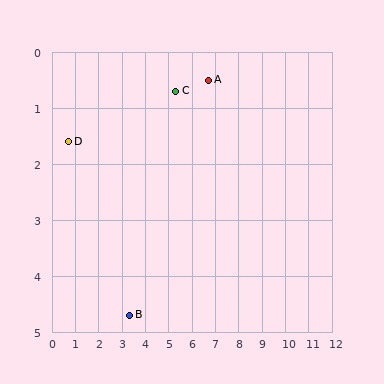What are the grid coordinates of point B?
Point B is at approximately (3.3, 4.7).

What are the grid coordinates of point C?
Point C is at approximately (5.3, 0.7).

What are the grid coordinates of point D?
Point D is at approximately (0.7, 1.6).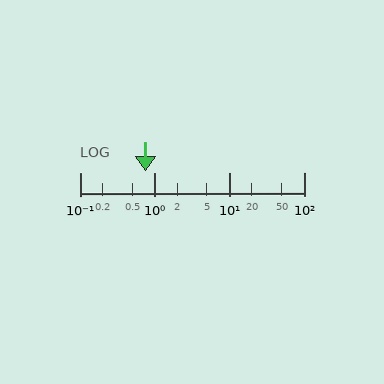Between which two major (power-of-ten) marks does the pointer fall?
The pointer is between 0.1 and 1.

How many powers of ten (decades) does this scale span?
The scale spans 3 decades, from 0.1 to 100.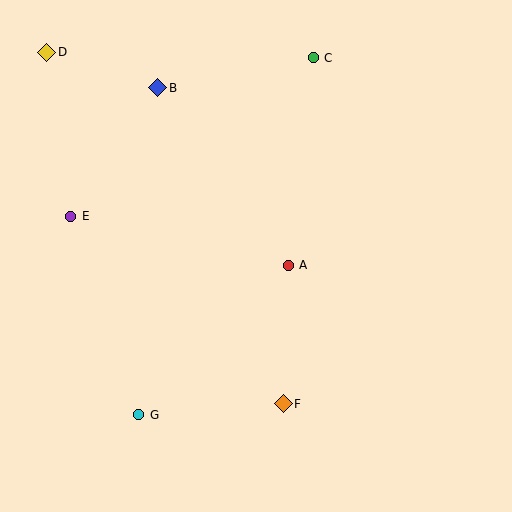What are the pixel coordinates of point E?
Point E is at (71, 216).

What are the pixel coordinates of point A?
Point A is at (288, 265).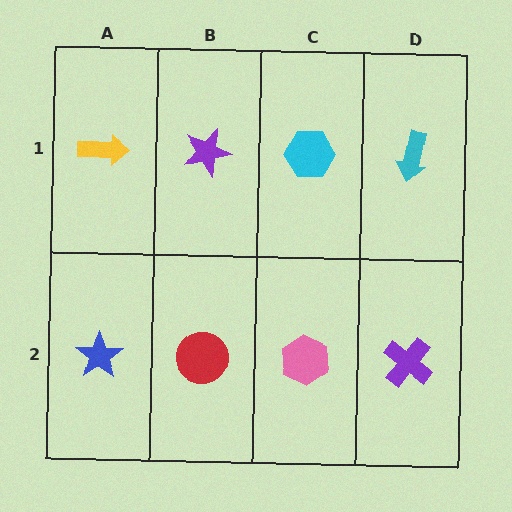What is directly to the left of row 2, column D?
A pink hexagon.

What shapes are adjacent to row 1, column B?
A red circle (row 2, column B), a yellow arrow (row 1, column A), a cyan hexagon (row 1, column C).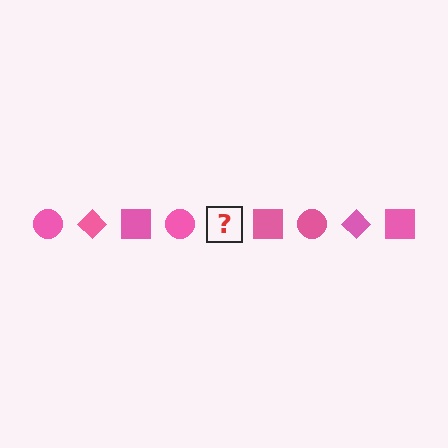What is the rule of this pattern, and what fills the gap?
The rule is that the pattern cycles through circle, diamond, square shapes in pink. The gap should be filled with a pink diamond.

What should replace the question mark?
The question mark should be replaced with a pink diamond.